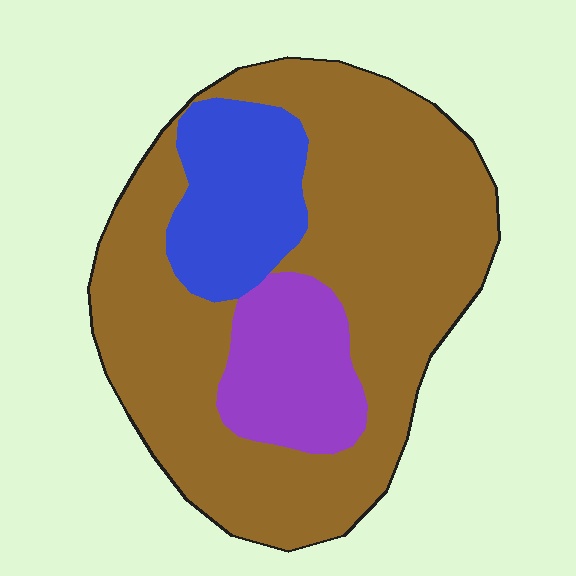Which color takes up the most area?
Brown, at roughly 70%.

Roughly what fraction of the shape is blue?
Blue takes up about one sixth (1/6) of the shape.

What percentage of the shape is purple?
Purple covers 15% of the shape.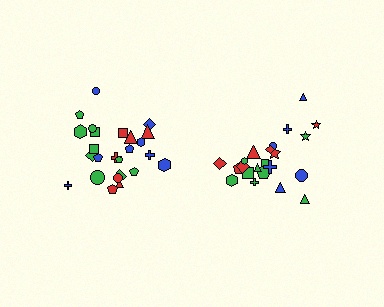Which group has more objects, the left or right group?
The left group.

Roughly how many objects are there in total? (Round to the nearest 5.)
Roughly 45 objects in total.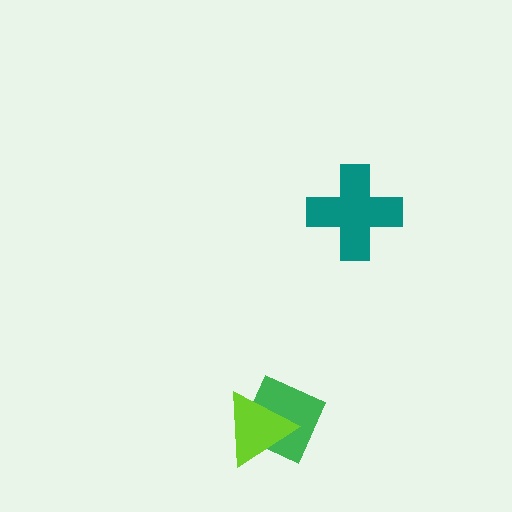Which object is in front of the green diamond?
The lime triangle is in front of the green diamond.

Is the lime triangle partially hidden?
No, no other shape covers it.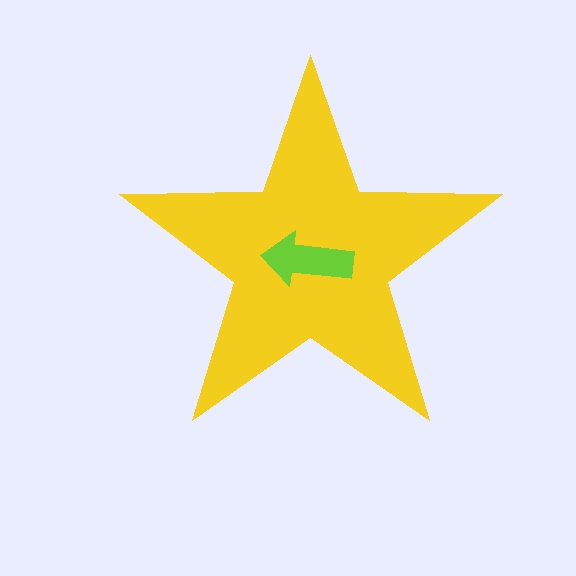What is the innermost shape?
The lime arrow.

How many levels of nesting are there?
2.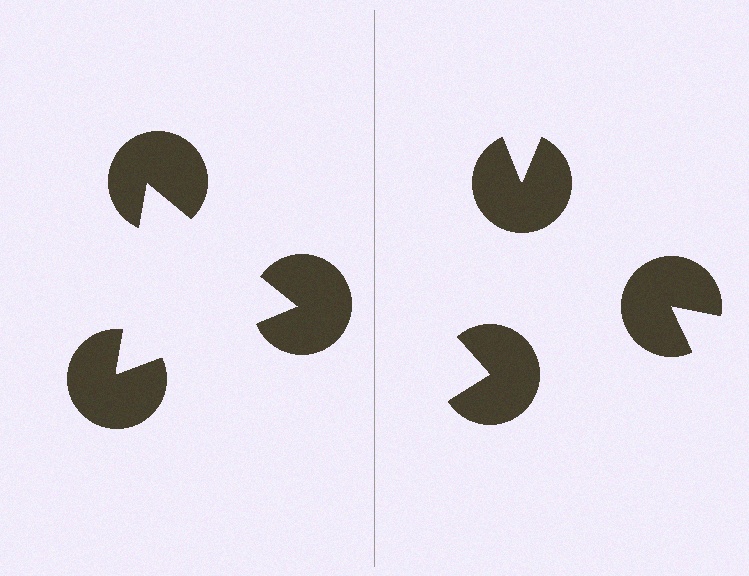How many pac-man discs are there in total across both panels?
6 — 3 on each side.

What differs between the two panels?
The pac-man discs are positioned identically on both sides; only the wedge orientations differ. On the left they align to a triangle; on the right they are misaligned.